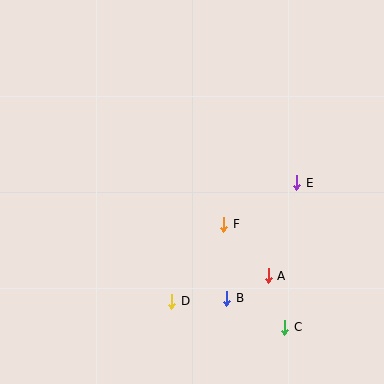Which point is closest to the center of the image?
Point F at (224, 224) is closest to the center.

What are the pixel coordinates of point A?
Point A is at (268, 276).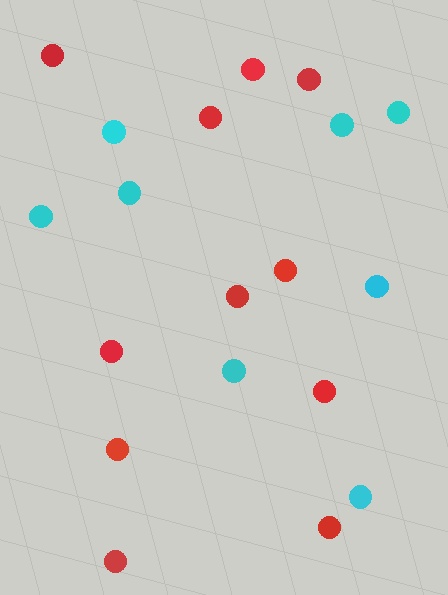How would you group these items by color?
There are 2 groups: one group of red circles (11) and one group of cyan circles (8).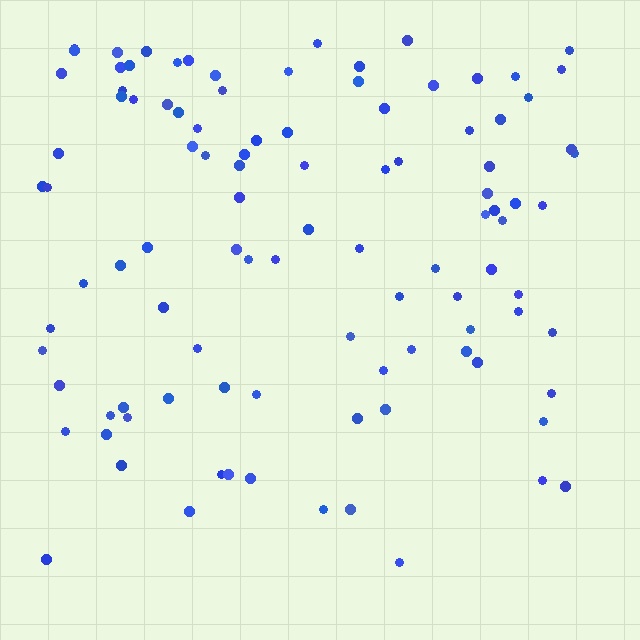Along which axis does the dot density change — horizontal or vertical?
Vertical.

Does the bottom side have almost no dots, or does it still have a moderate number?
Still a moderate number, just noticeably fewer than the top.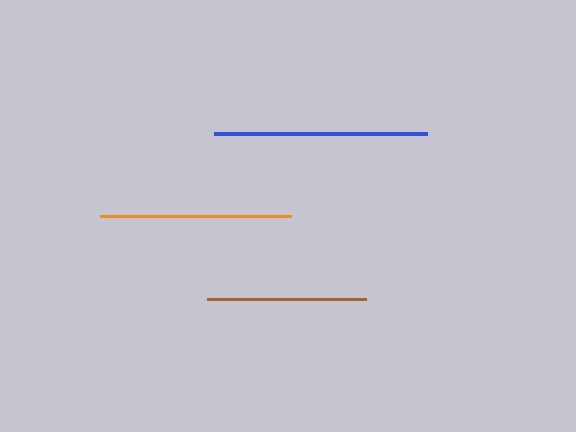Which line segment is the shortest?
The brown line is the shortest at approximately 159 pixels.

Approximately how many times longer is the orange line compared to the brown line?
The orange line is approximately 1.2 times the length of the brown line.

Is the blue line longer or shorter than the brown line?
The blue line is longer than the brown line.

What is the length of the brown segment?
The brown segment is approximately 159 pixels long.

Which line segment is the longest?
The blue line is the longest at approximately 213 pixels.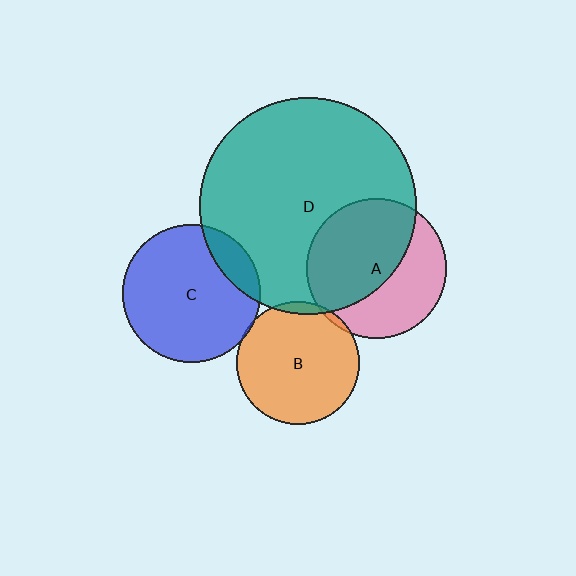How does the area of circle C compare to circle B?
Approximately 1.3 times.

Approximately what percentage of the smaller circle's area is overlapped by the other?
Approximately 5%.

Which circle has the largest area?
Circle D (teal).